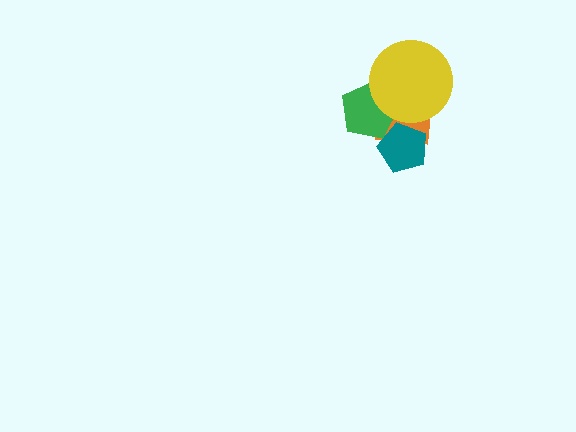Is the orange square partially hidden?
Yes, it is partially covered by another shape.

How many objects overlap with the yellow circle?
2 objects overlap with the yellow circle.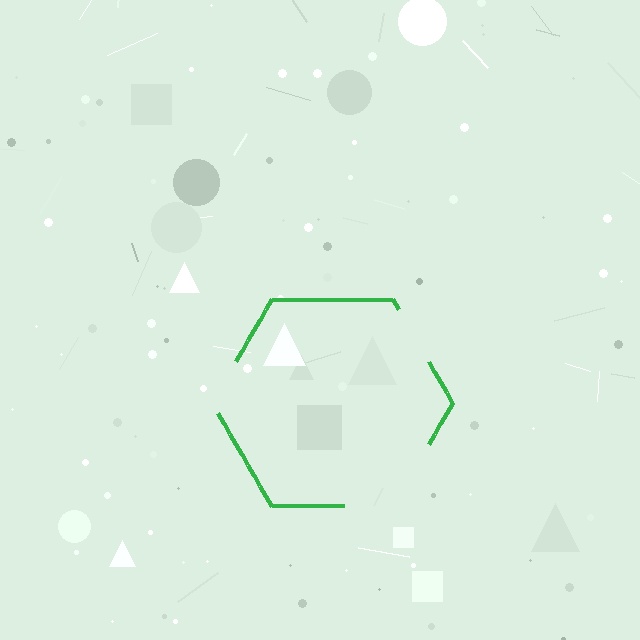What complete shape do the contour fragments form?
The contour fragments form a hexagon.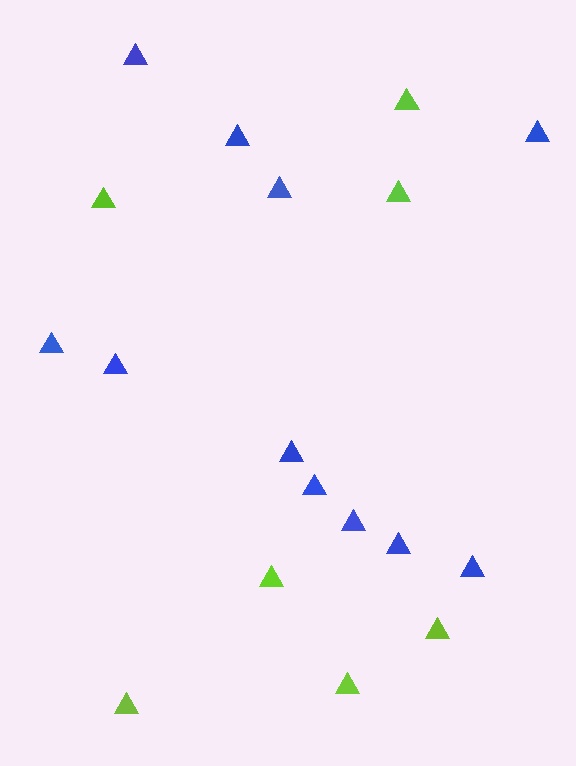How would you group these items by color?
There are 2 groups: one group of lime triangles (7) and one group of blue triangles (11).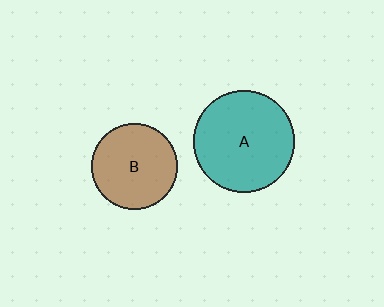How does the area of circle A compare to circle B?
Approximately 1.4 times.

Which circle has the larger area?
Circle A (teal).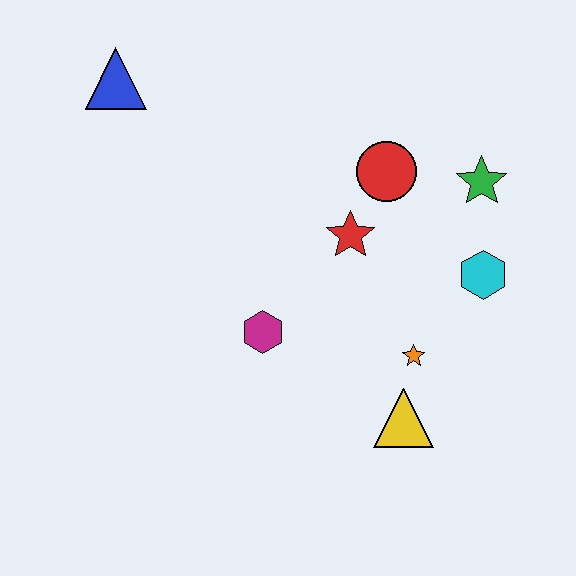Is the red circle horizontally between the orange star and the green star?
No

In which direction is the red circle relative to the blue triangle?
The red circle is to the right of the blue triangle.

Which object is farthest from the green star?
The blue triangle is farthest from the green star.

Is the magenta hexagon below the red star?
Yes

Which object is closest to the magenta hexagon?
The red star is closest to the magenta hexagon.